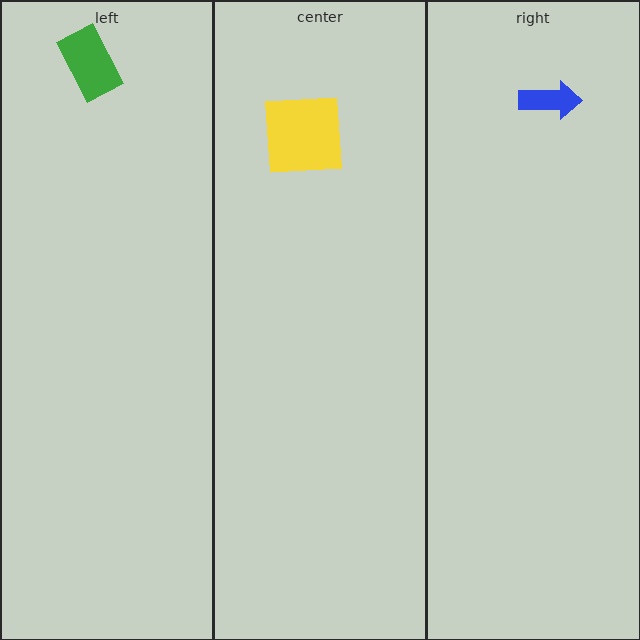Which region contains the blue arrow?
The right region.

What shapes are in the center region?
The yellow square.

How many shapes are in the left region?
1.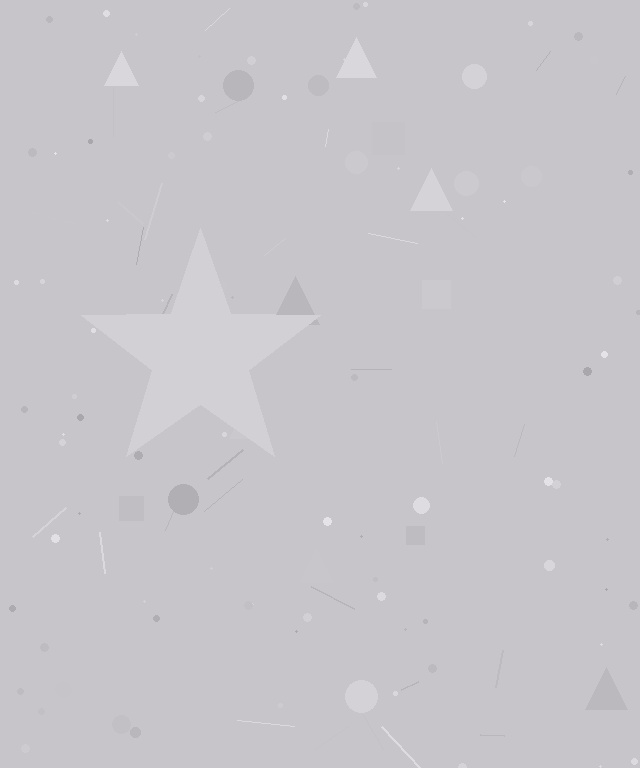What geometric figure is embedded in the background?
A star is embedded in the background.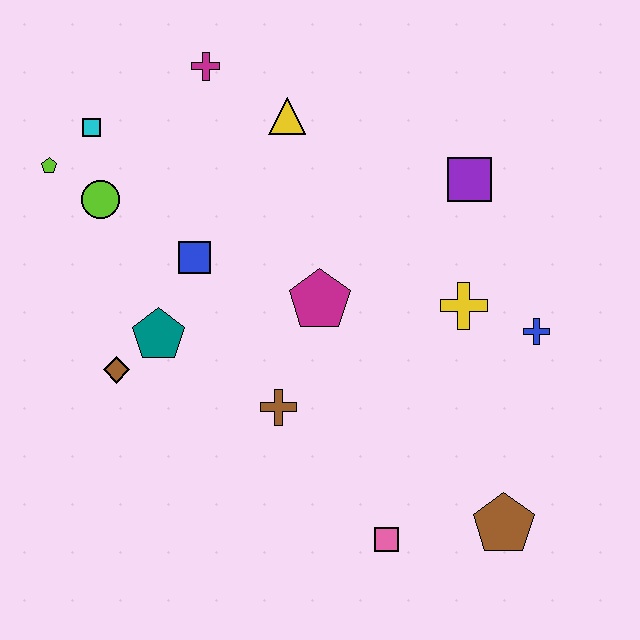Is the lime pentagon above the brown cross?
Yes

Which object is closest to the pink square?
The brown pentagon is closest to the pink square.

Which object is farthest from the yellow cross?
The lime pentagon is farthest from the yellow cross.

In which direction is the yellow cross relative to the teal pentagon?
The yellow cross is to the right of the teal pentagon.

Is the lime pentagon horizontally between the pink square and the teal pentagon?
No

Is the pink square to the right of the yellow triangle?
Yes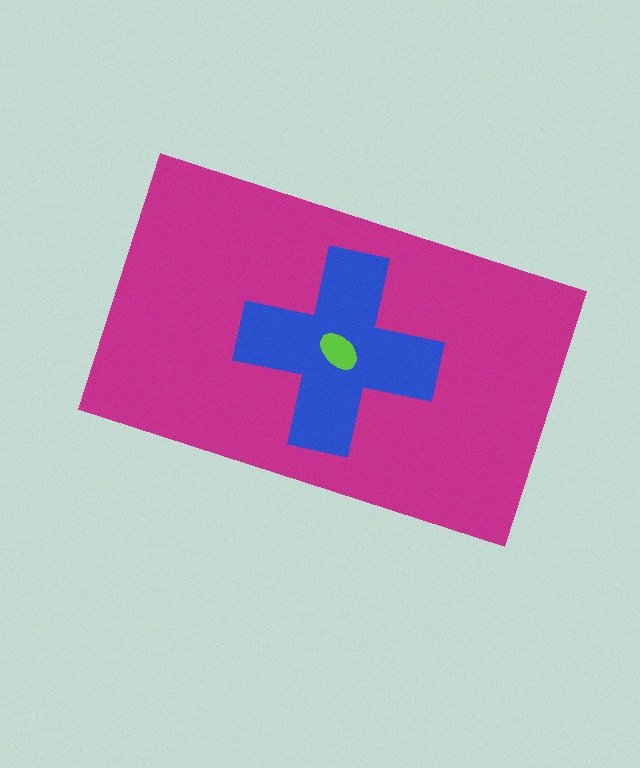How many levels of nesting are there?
3.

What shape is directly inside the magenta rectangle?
The blue cross.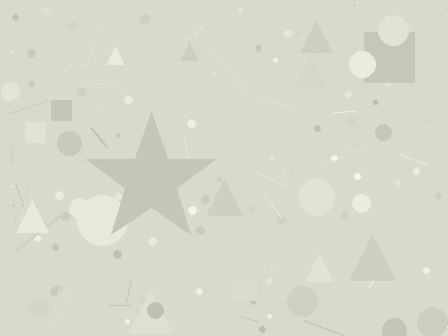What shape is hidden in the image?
A star is hidden in the image.